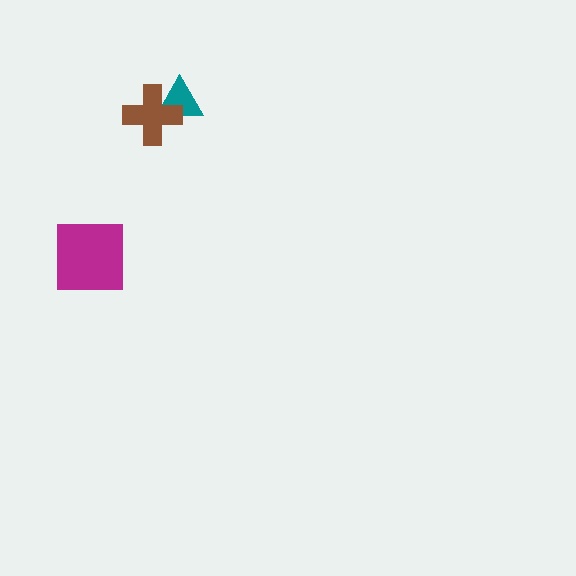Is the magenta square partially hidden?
No, no other shape covers it.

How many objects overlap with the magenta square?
0 objects overlap with the magenta square.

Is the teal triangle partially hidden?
Yes, it is partially covered by another shape.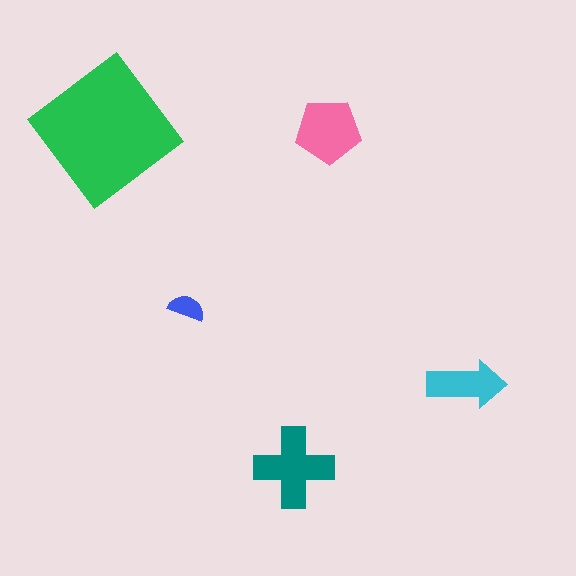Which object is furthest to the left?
The green diamond is leftmost.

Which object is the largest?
The green diamond.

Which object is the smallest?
The blue semicircle.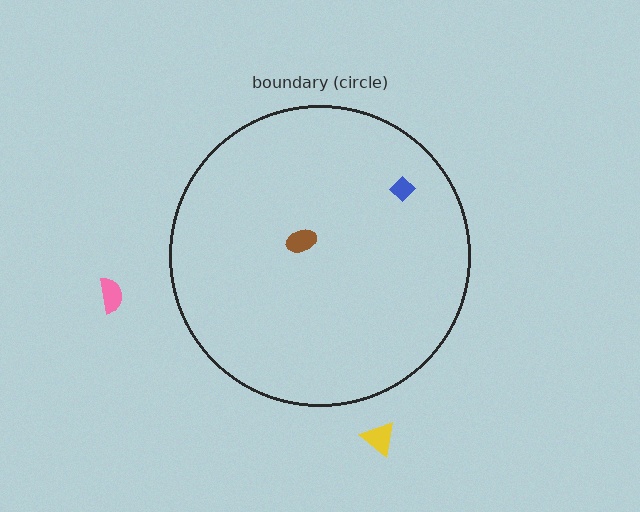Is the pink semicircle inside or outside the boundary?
Outside.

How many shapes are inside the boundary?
2 inside, 2 outside.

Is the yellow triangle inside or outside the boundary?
Outside.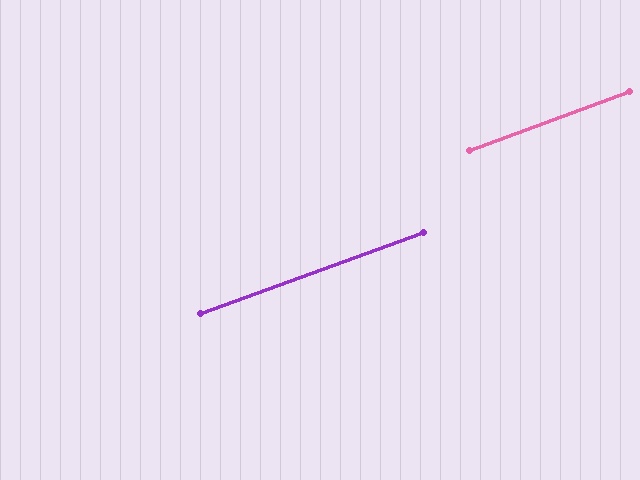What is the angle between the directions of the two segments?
Approximately 0 degrees.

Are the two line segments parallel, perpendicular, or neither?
Parallel — their directions differ by only 0.3°.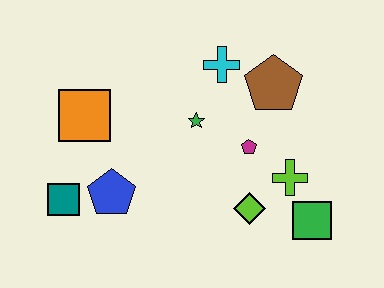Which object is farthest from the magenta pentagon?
The teal square is farthest from the magenta pentagon.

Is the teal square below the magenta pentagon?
Yes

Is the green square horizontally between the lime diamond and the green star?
No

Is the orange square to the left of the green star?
Yes